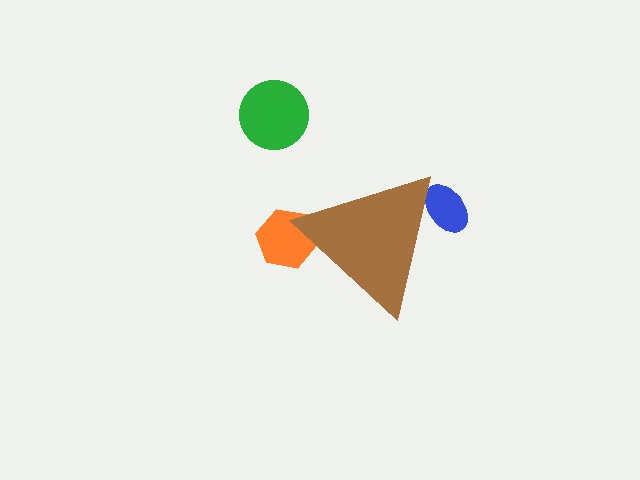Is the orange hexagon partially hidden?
Yes, the orange hexagon is partially hidden behind the brown triangle.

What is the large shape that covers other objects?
A brown triangle.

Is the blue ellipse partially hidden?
Yes, the blue ellipse is partially hidden behind the brown triangle.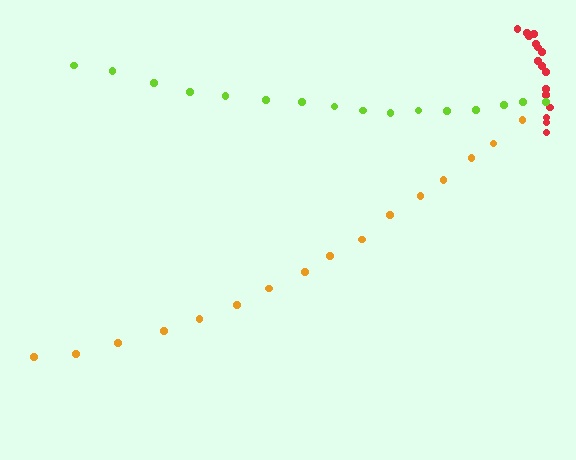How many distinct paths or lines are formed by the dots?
There are 3 distinct paths.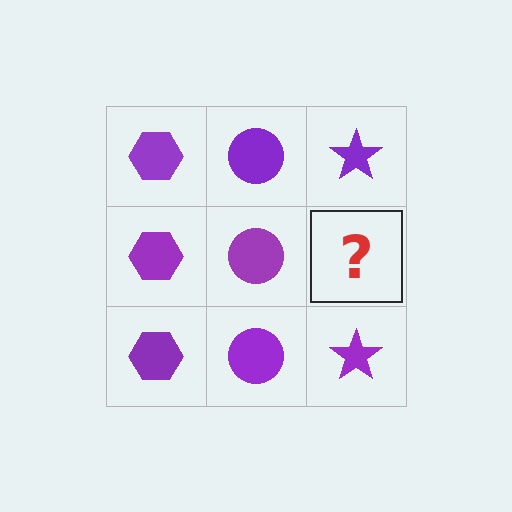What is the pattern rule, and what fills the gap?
The rule is that each column has a consistent shape. The gap should be filled with a purple star.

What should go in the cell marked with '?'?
The missing cell should contain a purple star.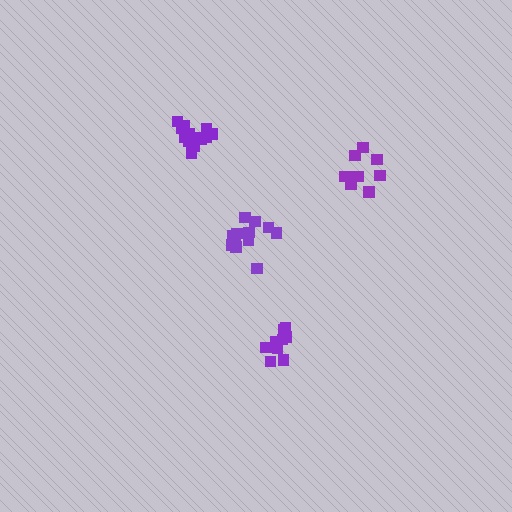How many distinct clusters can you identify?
There are 4 distinct clusters.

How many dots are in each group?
Group 1: 9 dots, Group 2: 9 dots, Group 3: 13 dots, Group 4: 14 dots (45 total).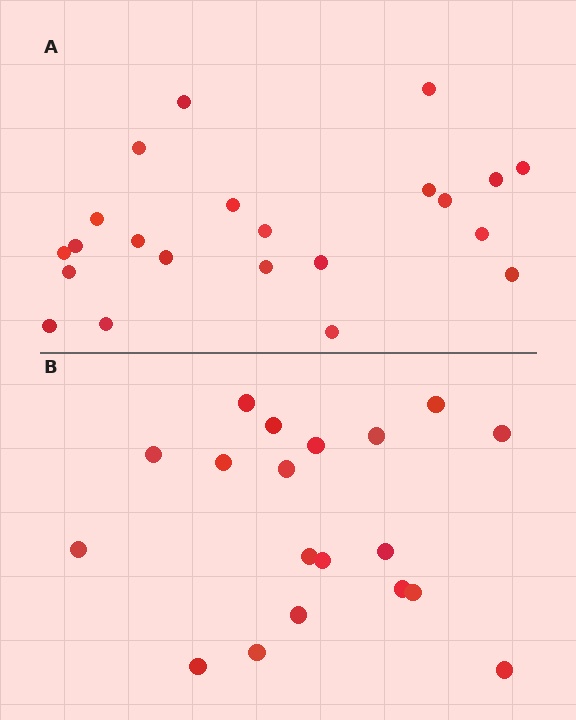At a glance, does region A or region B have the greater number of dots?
Region A (the top region) has more dots.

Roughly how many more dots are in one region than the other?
Region A has just a few more — roughly 2 or 3 more dots than region B.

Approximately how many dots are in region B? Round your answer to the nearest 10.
About 20 dots. (The exact count is 19, which rounds to 20.)